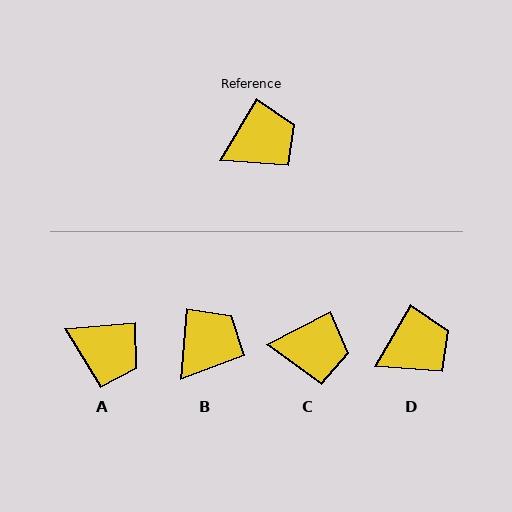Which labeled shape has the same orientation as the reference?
D.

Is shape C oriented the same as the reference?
No, it is off by about 32 degrees.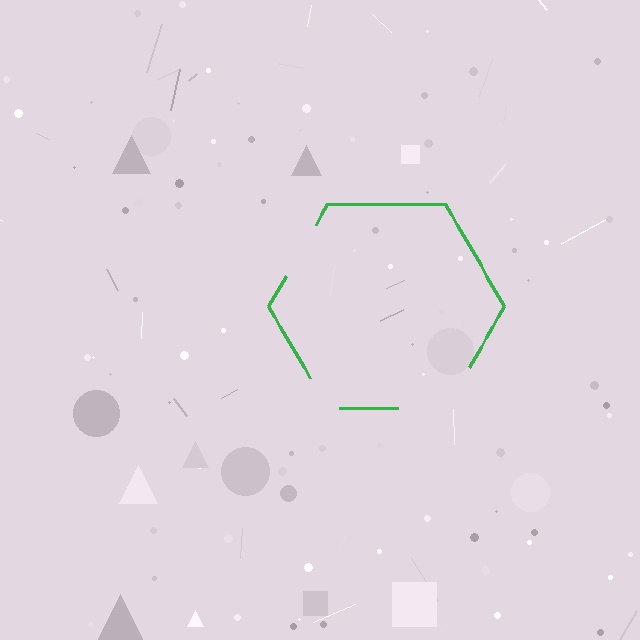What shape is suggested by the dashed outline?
The dashed outline suggests a hexagon.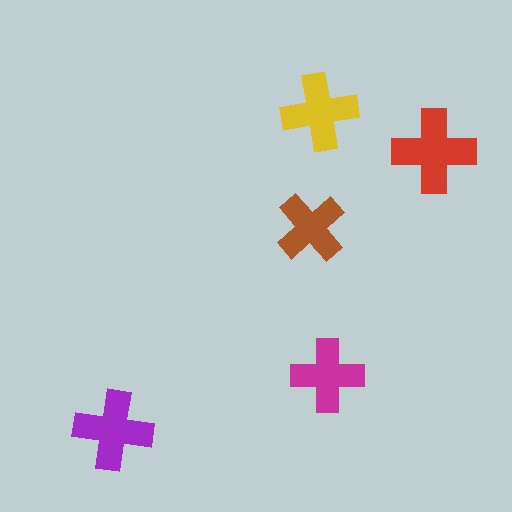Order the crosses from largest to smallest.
the red one, the purple one, the yellow one, the magenta one, the brown one.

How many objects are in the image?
There are 5 objects in the image.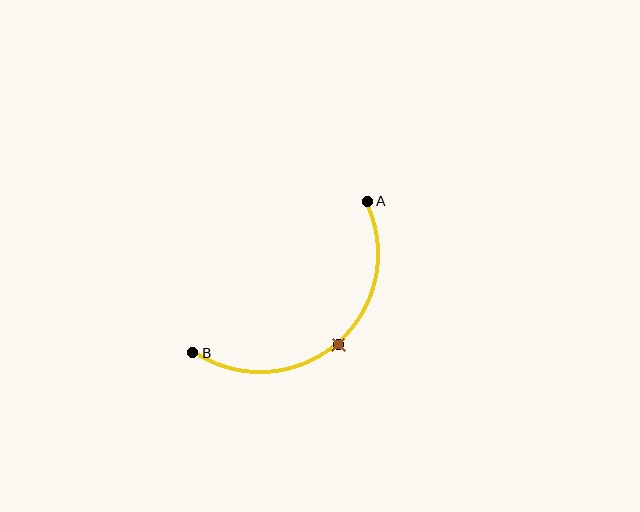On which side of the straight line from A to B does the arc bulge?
The arc bulges below and to the right of the straight line connecting A and B.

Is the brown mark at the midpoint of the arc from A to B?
Yes. The brown mark lies on the arc at equal arc-length from both A and B — it is the arc midpoint.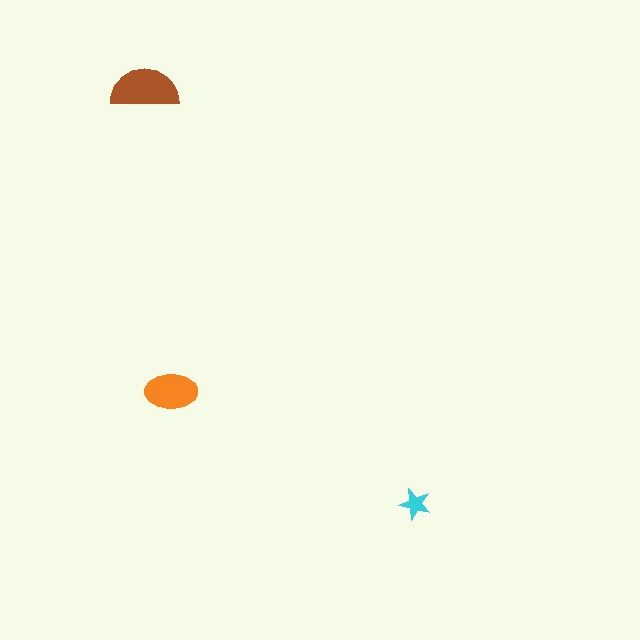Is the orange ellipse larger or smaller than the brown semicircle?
Smaller.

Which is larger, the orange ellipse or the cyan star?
The orange ellipse.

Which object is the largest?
The brown semicircle.